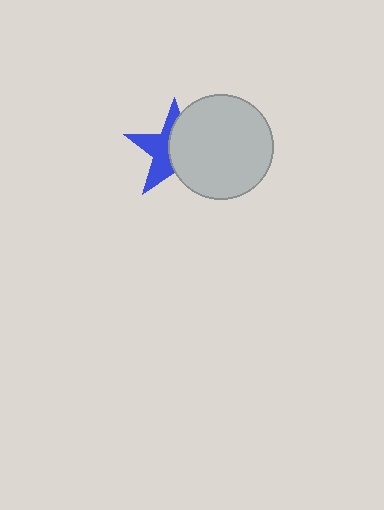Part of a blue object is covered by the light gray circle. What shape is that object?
It is a star.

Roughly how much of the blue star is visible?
About half of it is visible (roughly 47%).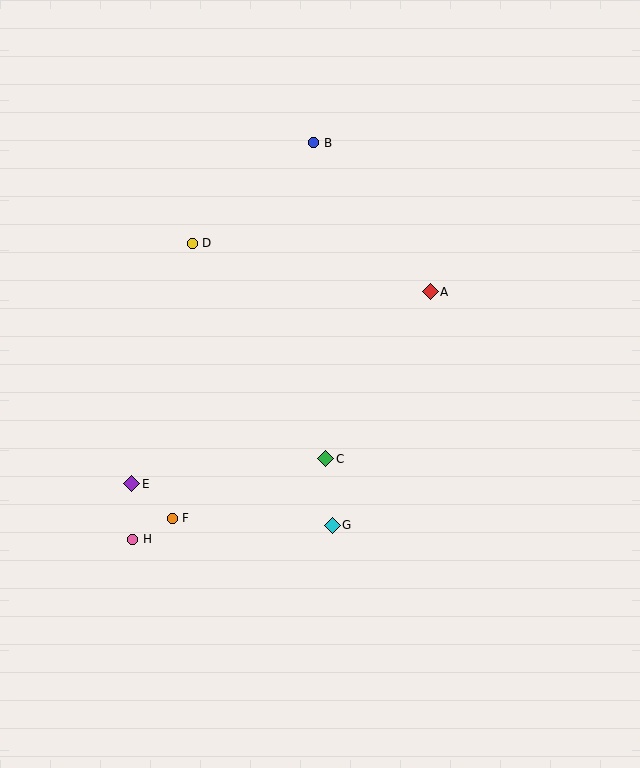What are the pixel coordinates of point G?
Point G is at (332, 525).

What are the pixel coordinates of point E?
Point E is at (132, 484).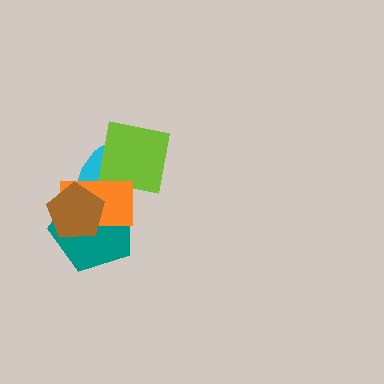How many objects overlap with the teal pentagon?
3 objects overlap with the teal pentagon.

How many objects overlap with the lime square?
2 objects overlap with the lime square.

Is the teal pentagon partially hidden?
Yes, it is partially covered by another shape.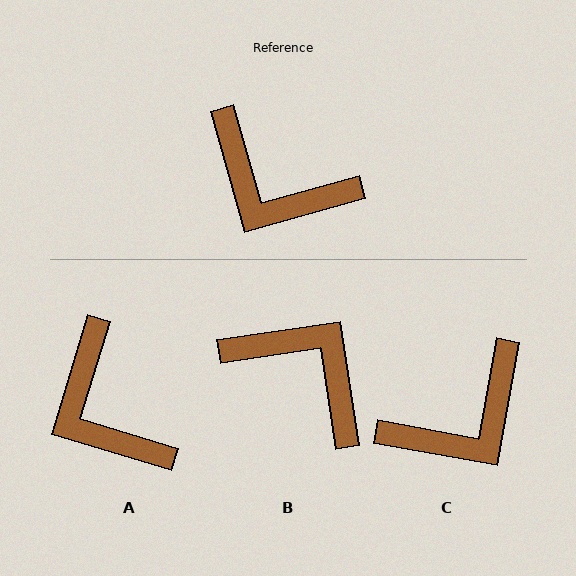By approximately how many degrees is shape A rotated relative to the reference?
Approximately 32 degrees clockwise.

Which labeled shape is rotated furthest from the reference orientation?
B, about 173 degrees away.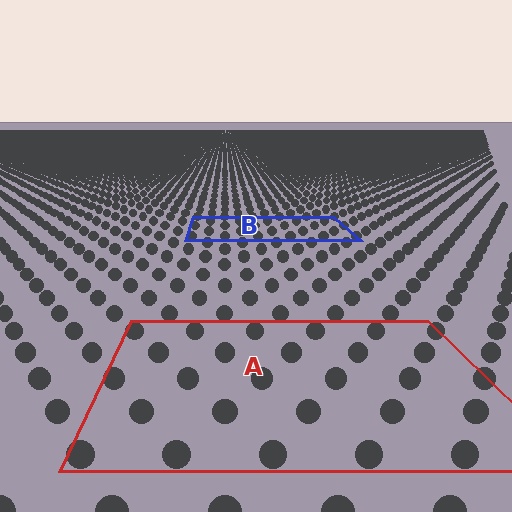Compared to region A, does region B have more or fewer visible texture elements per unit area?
Region B has more texture elements per unit area — they are packed more densely because it is farther away.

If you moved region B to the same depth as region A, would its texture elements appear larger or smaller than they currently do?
They would appear larger. At a closer depth, the same texture elements are projected at a bigger on-screen size.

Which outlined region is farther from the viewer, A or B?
Region B is farther from the viewer — the texture elements inside it appear smaller and more densely packed.